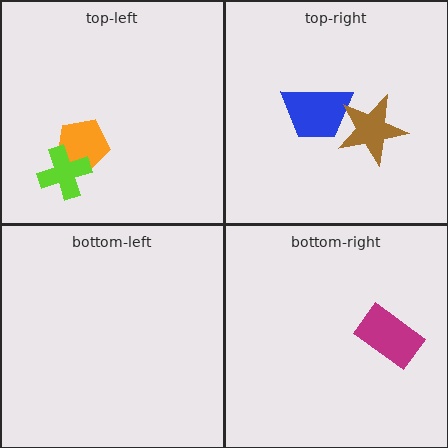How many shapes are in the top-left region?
2.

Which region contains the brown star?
The top-right region.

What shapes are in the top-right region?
The blue trapezoid, the brown star.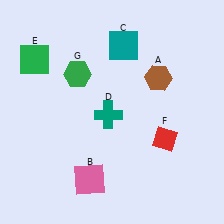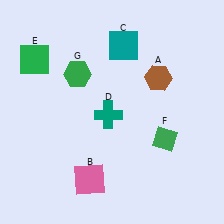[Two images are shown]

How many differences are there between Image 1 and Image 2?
There is 1 difference between the two images.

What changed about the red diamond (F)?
In Image 1, F is red. In Image 2, it changed to green.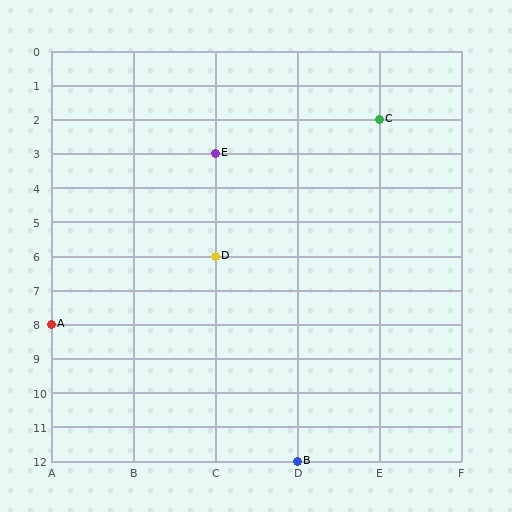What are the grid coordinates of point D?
Point D is at grid coordinates (C, 6).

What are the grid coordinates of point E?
Point E is at grid coordinates (C, 3).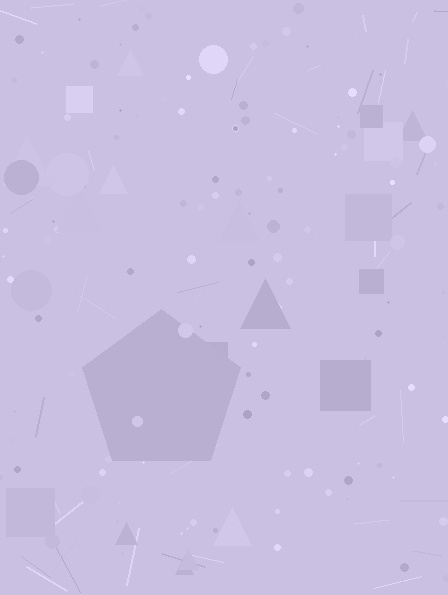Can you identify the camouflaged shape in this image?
The camouflaged shape is a pentagon.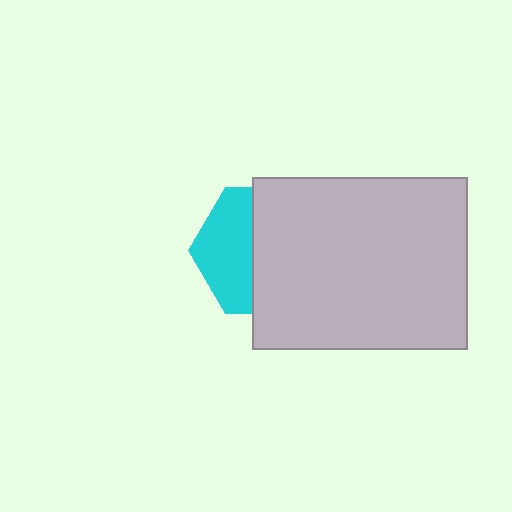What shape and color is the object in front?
The object in front is a light gray rectangle.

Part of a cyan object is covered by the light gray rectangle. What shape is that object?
It is a hexagon.